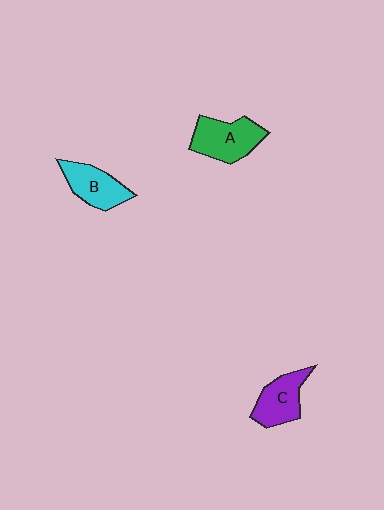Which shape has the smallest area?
Shape C (purple).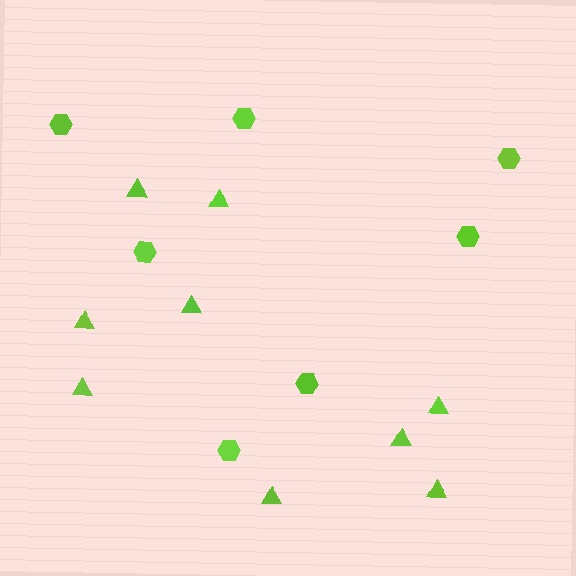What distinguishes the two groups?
There are 2 groups: one group of triangles (9) and one group of hexagons (7).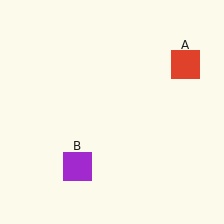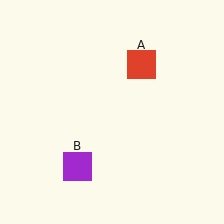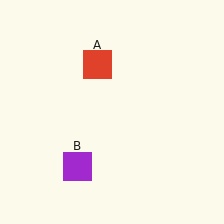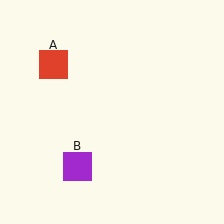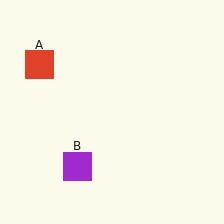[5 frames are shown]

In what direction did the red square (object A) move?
The red square (object A) moved left.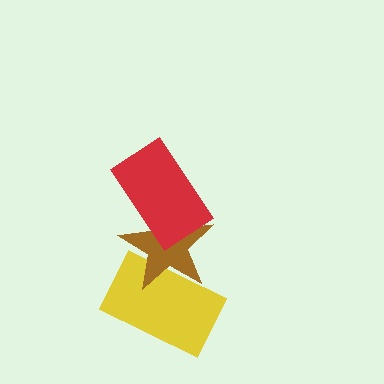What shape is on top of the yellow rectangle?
The brown star is on top of the yellow rectangle.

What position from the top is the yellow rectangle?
The yellow rectangle is 3rd from the top.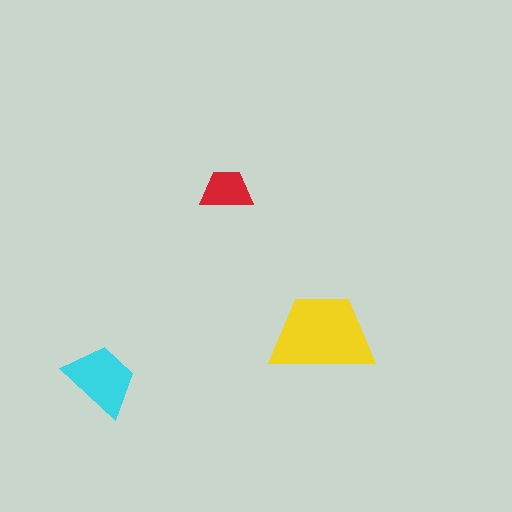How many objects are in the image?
There are 3 objects in the image.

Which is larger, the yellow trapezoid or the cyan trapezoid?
The yellow one.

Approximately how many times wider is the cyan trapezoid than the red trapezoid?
About 1.5 times wider.